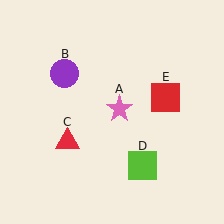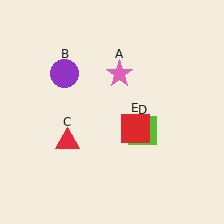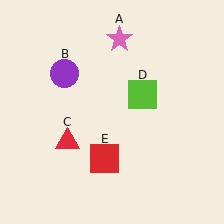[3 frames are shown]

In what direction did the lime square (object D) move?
The lime square (object D) moved up.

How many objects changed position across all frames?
3 objects changed position: pink star (object A), lime square (object D), red square (object E).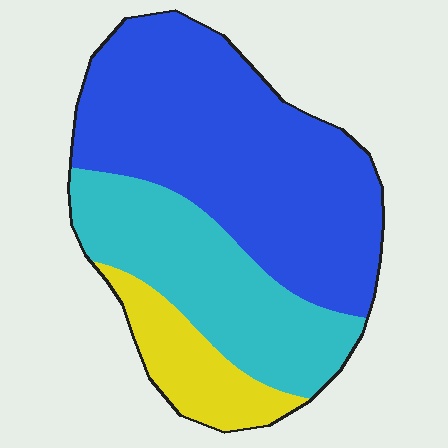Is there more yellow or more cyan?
Cyan.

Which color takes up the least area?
Yellow, at roughly 15%.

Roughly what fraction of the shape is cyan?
Cyan takes up between a quarter and a half of the shape.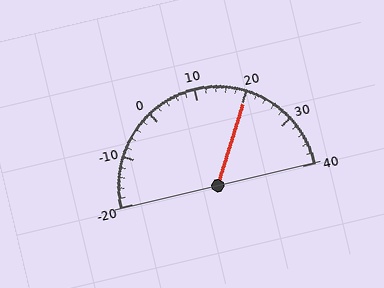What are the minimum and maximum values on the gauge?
The gauge ranges from -20 to 40.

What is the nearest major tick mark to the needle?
The nearest major tick mark is 20.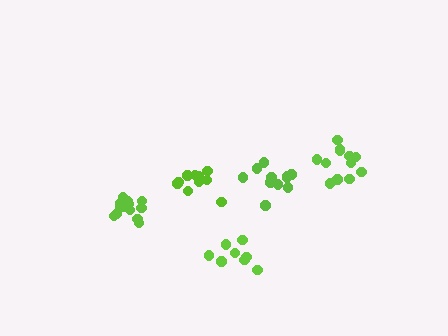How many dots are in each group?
Group 1: 8 dots, Group 2: 10 dots, Group 3: 12 dots, Group 4: 11 dots, Group 5: 13 dots (54 total).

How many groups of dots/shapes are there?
There are 5 groups.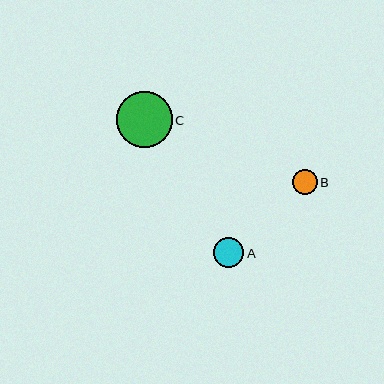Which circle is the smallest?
Circle B is the smallest with a size of approximately 24 pixels.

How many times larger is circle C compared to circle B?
Circle C is approximately 2.3 times the size of circle B.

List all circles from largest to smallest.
From largest to smallest: C, A, B.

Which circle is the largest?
Circle C is the largest with a size of approximately 56 pixels.